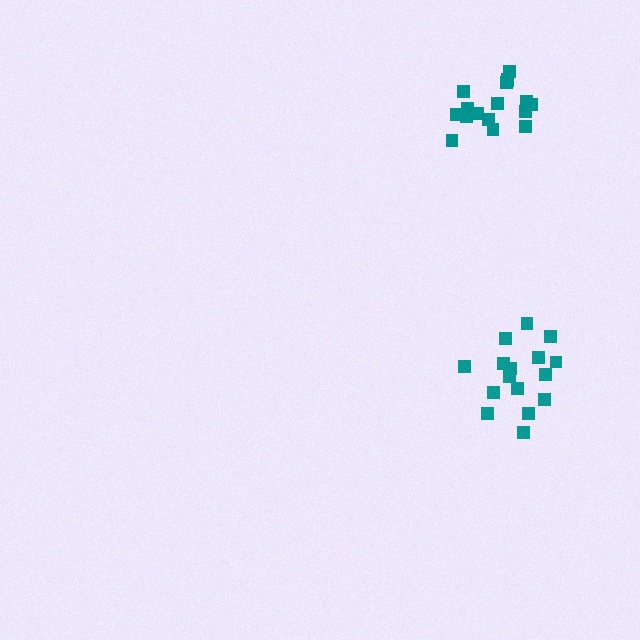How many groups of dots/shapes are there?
There are 2 groups.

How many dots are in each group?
Group 1: 16 dots, Group 2: 17 dots (33 total).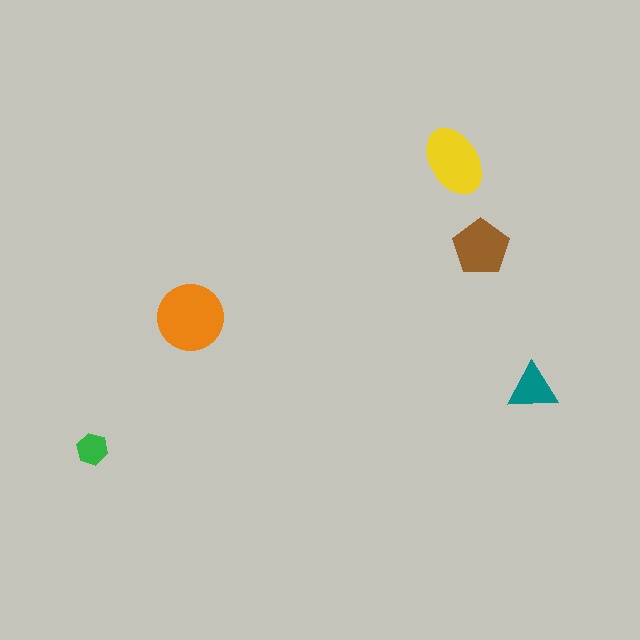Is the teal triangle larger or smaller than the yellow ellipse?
Smaller.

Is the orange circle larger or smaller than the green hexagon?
Larger.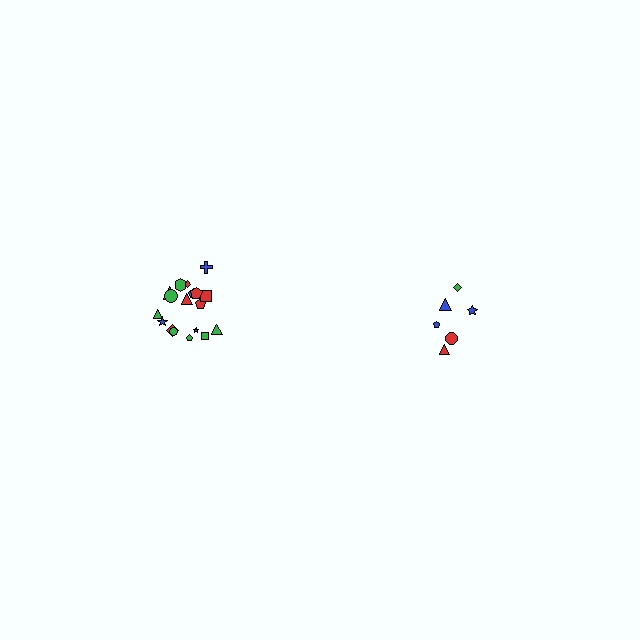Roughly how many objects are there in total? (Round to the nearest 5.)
Roughly 25 objects in total.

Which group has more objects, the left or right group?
The left group.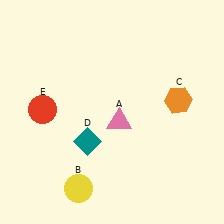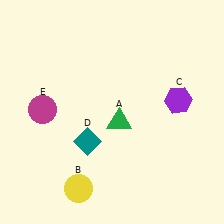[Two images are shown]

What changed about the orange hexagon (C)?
In Image 1, C is orange. In Image 2, it changed to purple.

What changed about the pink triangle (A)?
In Image 1, A is pink. In Image 2, it changed to green.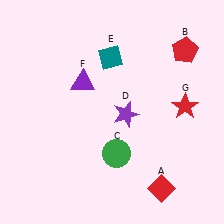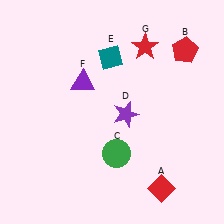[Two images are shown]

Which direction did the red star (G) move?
The red star (G) moved up.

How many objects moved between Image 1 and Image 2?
1 object moved between the two images.